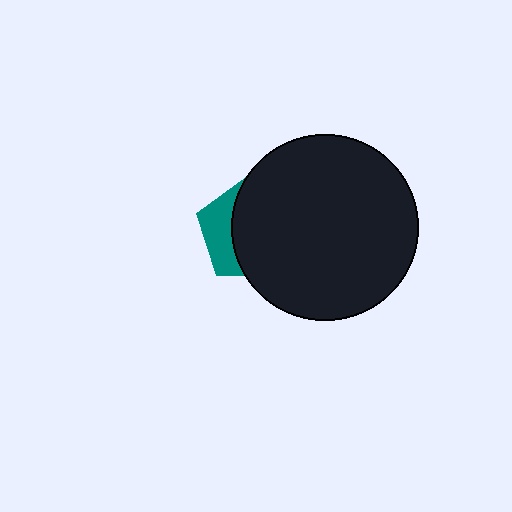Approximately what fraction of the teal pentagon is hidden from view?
Roughly 68% of the teal pentagon is hidden behind the black circle.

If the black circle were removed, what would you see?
You would see the complete teal pentagon.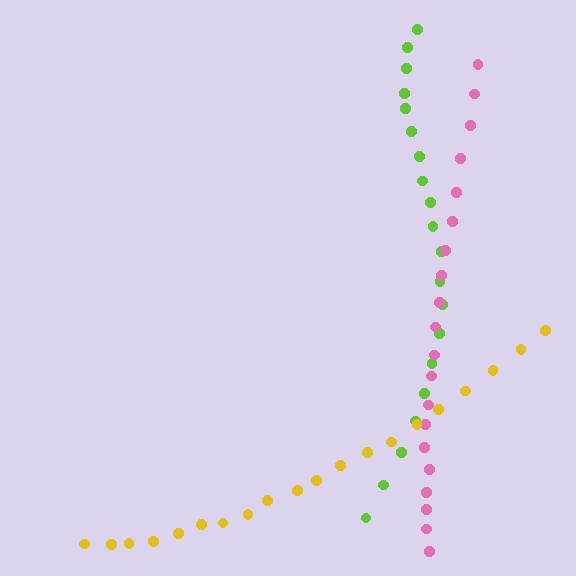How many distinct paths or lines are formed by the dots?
There are 3 distinct paths.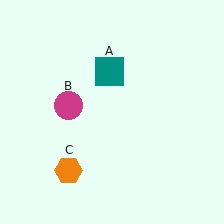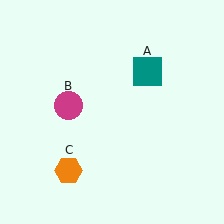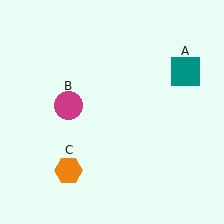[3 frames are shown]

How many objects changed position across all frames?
1 object changed position: teal square (object A).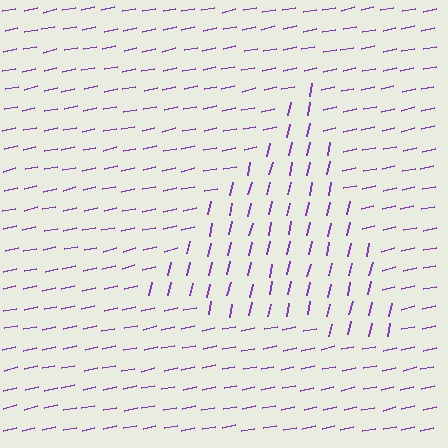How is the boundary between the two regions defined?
The boundary is defined purely by a change in line orientation (approximately 66 degrees difference). All lines are the same color and thickness.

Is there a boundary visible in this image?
Yes, there is a texture boundary formed by a change in line orientation.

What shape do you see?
I see a triangle.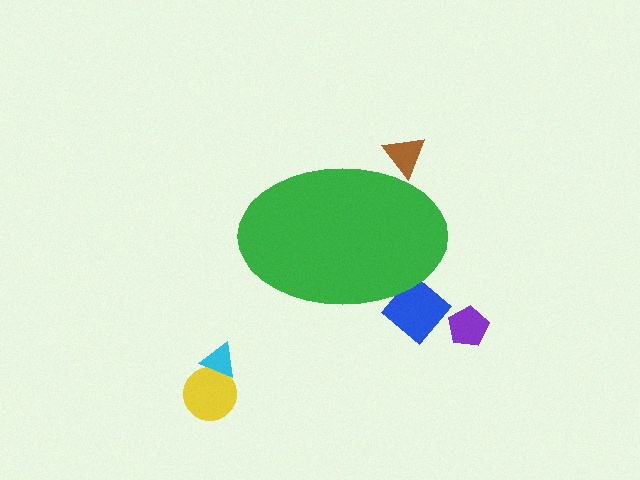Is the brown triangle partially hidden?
Yes, the brown triangle is partially hidden behind the green ellipse.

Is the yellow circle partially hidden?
No, the yellow circle is fully visible.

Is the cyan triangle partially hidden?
No, the cyan triangle is fully visible.